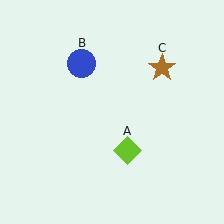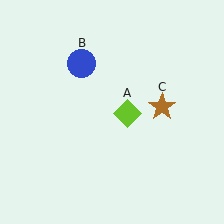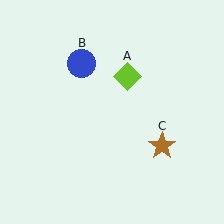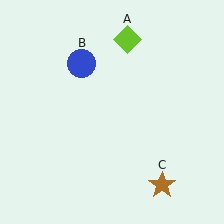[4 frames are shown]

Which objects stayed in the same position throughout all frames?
Blue circle (object B) remained stationary.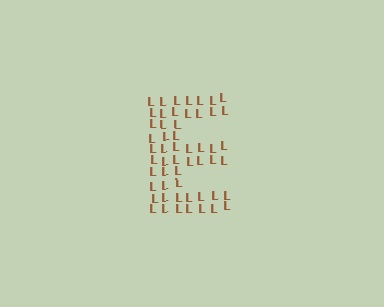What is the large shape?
The large shape is the letter E.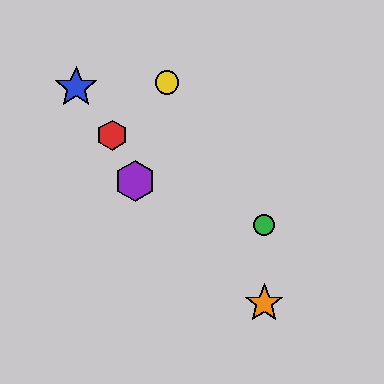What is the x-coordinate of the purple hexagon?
The purple hexagon is at x≈135.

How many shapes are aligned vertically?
2 shapes (the green circle, the orange star) are aligned vertically.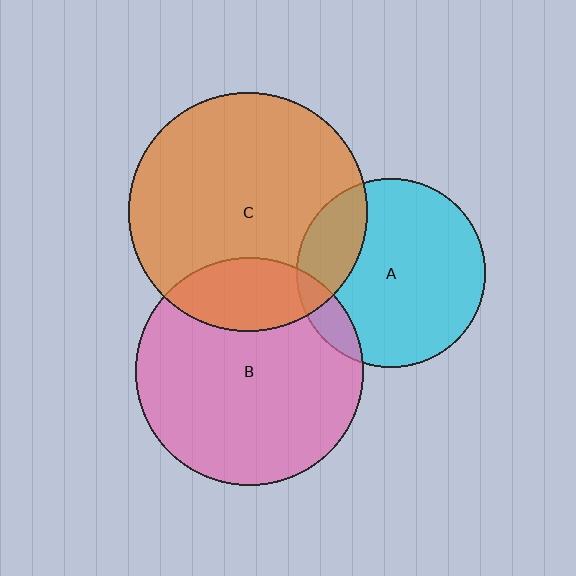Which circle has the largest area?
Circle C (orange).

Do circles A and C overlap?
Yes.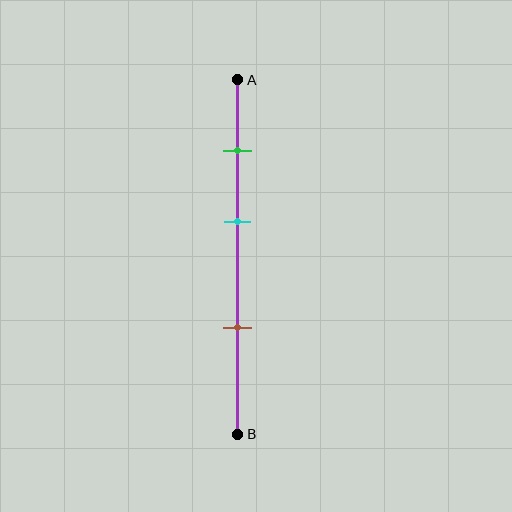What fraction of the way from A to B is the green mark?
The green mark is approximately 20% (0.2) of the way from A to B.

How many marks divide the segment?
There are 3 marks dividing the segment.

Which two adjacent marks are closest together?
The green and cyan marks are the closest adjacent pair.